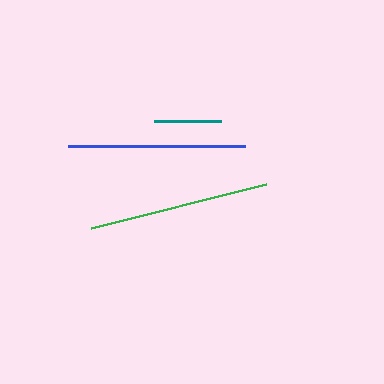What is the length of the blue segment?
The blue segment is approximately 177 pixels long.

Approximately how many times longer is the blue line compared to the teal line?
The blue line is approximately 2.6 times the length of the teal line.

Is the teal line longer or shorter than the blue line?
The blue line is longer than the teal line.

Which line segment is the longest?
The green line is the longest at approximately 181 pixels.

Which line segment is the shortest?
The teal line is the shortest at approximately 67 pixels.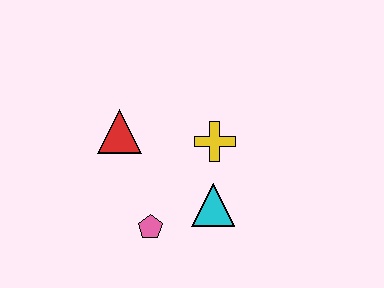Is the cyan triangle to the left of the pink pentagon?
No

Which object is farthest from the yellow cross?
The pink pentagon is farthest from the yellow cross.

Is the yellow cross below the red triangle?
Yes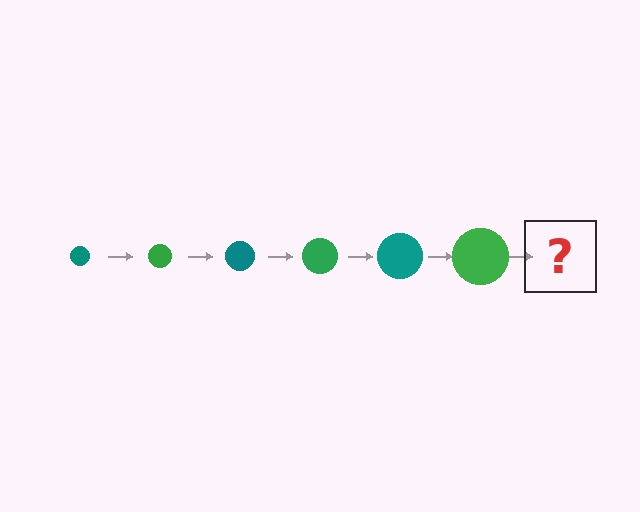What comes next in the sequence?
The next element should be a teal circle, larger than the previous one.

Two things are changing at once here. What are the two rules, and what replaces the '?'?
The two rules are that the circle grows larger each step and the color cycles through teal and green. The '?' should be a teal circle, larger than the previous one.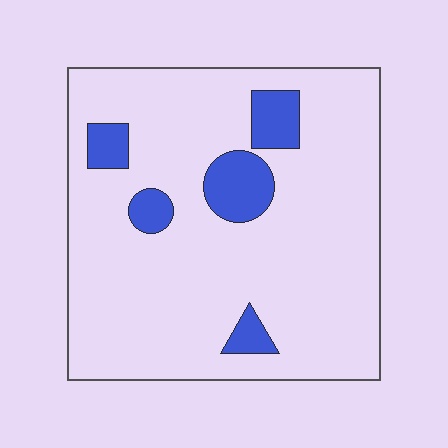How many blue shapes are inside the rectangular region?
5.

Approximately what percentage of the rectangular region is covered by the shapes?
Approximately 10%.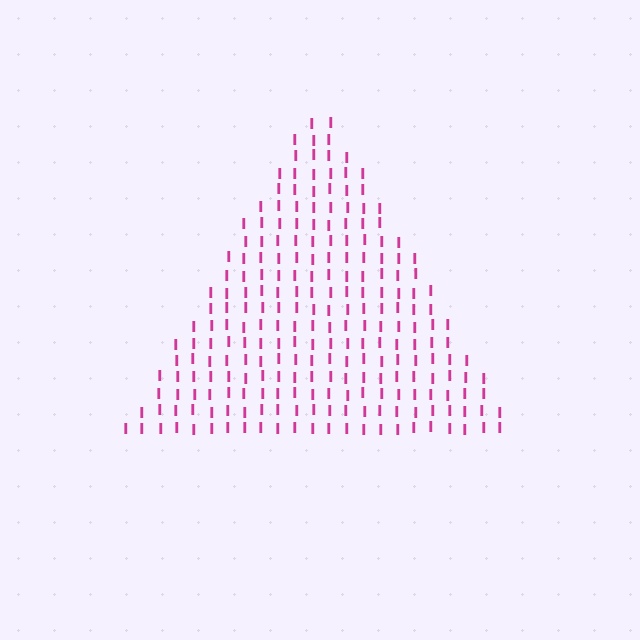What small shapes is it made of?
It is made of small letter I's.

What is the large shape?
The large shape is a triangle.